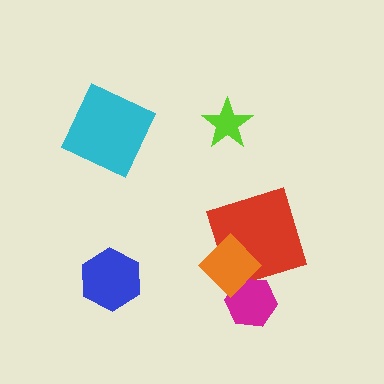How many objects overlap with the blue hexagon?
0 objects overlap with the blue hexagon.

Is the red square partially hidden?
Yes, it is partially covered by another shape.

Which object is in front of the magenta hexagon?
The orange diamond is in front of the magenta hexagon.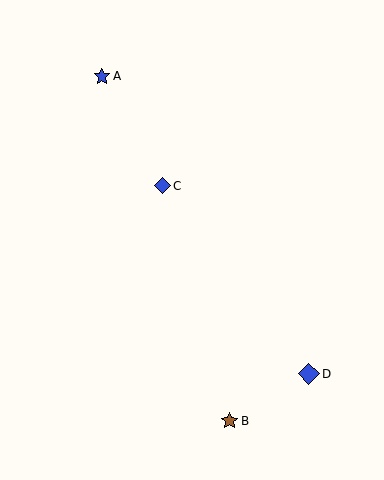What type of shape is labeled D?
Shape D is a blue diamond.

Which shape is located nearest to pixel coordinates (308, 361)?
The blue diamond (labeled D) at (309, 374) is nearest to that location.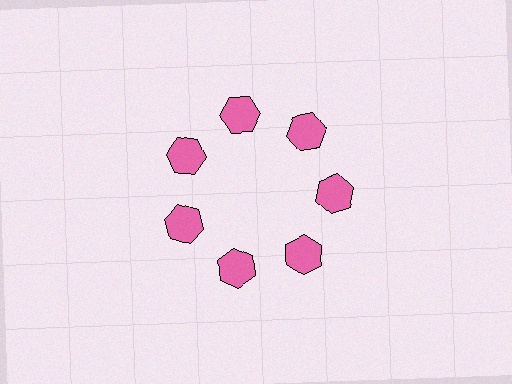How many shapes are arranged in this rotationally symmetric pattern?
There are 7 shapes, arranged in 7 groups of 1.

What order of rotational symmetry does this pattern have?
This pattern has 7-fold rotational symmetry.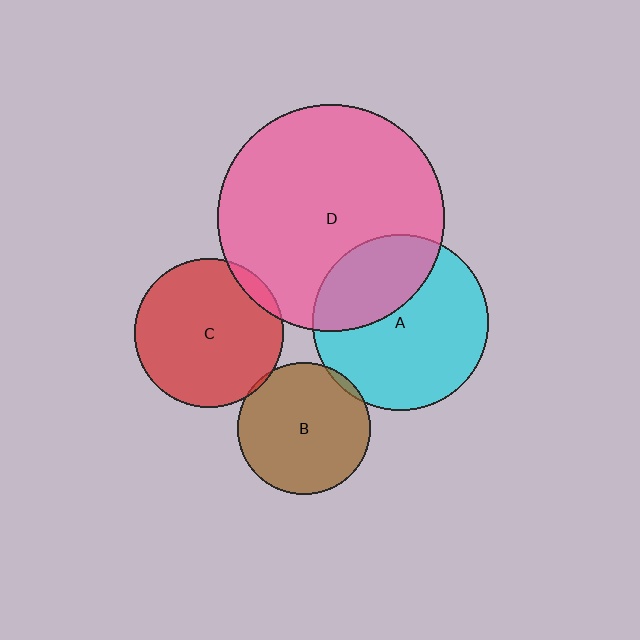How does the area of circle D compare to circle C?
Approximately 2.3 times.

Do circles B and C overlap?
Yes.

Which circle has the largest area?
Circle D (pink).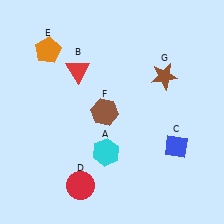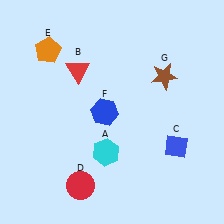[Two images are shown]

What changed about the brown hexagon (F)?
In Image 1, F is brown. In Image 2, it changed to blue.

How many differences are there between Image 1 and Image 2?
There is 1 difference between the two images.